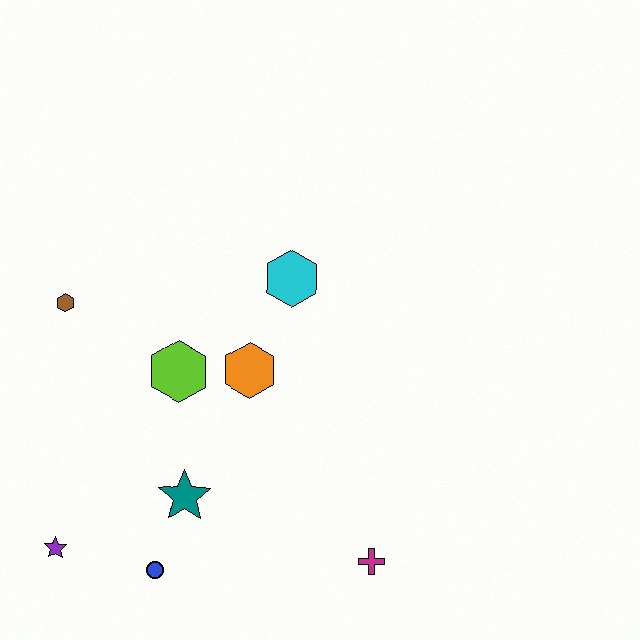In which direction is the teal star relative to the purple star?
The teal star is to the right of the purple star.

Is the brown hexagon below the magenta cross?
No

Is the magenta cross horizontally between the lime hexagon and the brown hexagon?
No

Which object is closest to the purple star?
The blue circle is closest to the purple star.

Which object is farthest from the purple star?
The cyan hexagon is farthest from the purple star.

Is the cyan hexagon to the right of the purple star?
Yes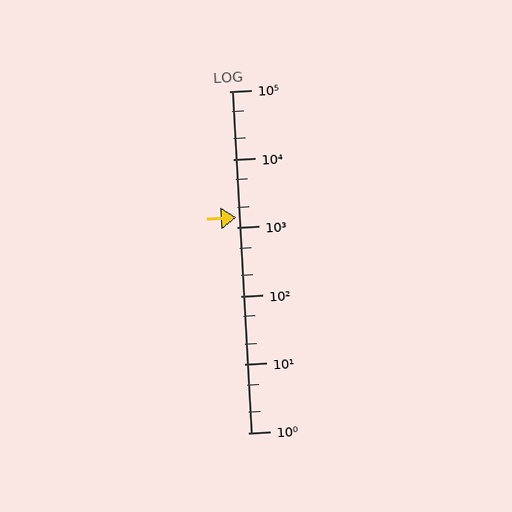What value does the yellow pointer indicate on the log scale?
The pointer indicates approximately 1400.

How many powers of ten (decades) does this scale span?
The scale spans 5 decades, from 1 to 100000.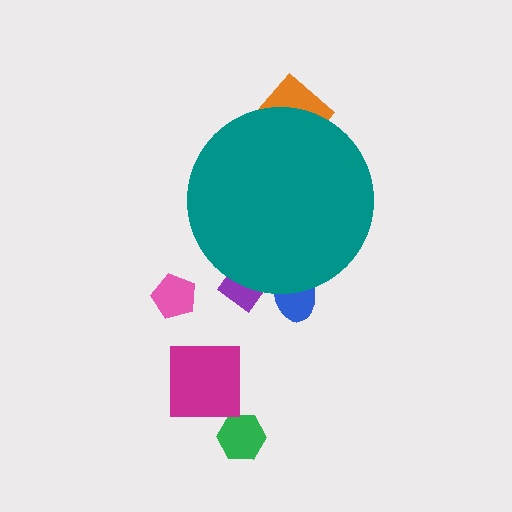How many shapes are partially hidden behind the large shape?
3 shapes are partially hidden.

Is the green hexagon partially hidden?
No, the green hexagon is fully visible.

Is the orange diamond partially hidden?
Yes, the orange diamond is partially hidden behind the teal circle.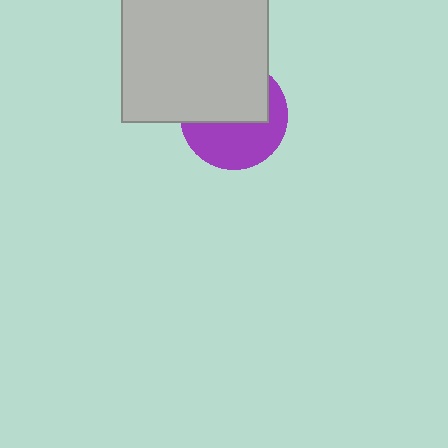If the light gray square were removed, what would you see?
You would see the complete purple circle.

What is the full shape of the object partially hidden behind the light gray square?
The partially hidden object is a purple circle.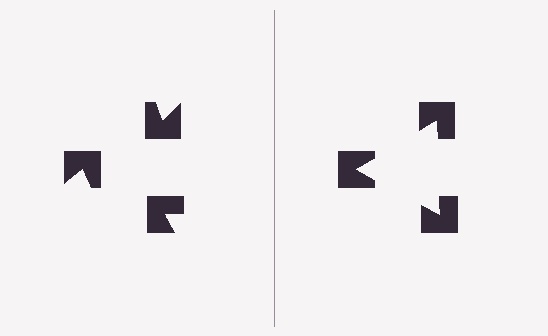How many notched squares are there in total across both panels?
6 — 3 on each side.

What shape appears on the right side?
An illusory triangle.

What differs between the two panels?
The notched squares are positioned identically on both sides; only the wedge orientations differ. On the right they align to a triangle; on the left they are misaligned.